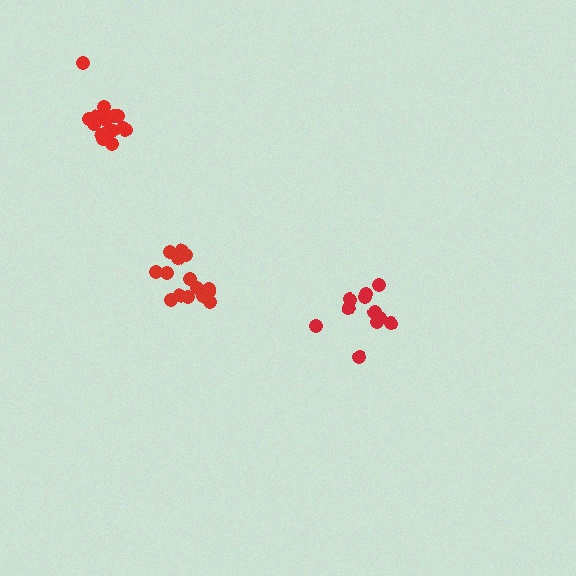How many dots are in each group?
Group 1: 11 dots, Group 2: 15 dots, Group 3: 16 dots (42 total).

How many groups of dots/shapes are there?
There are 3 groups.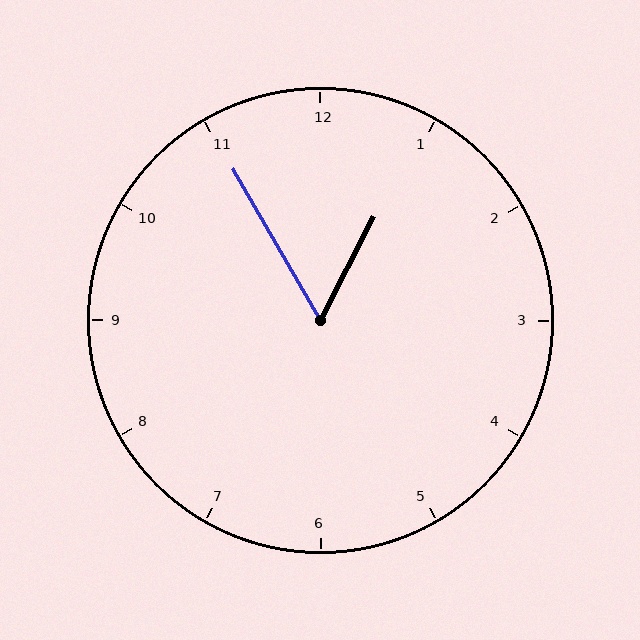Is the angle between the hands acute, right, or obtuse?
It is acute.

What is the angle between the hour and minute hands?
Approximately 58 degrees.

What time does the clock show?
12:55.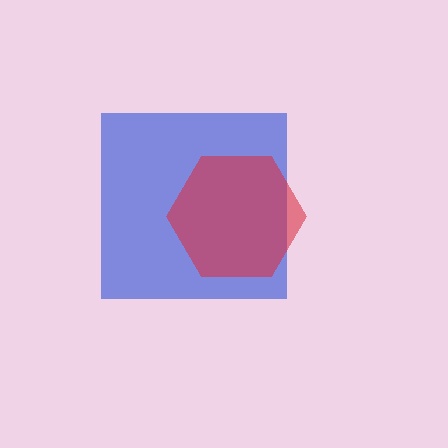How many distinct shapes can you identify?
There are 2 distinct shapes: a blue square, a red hexagon.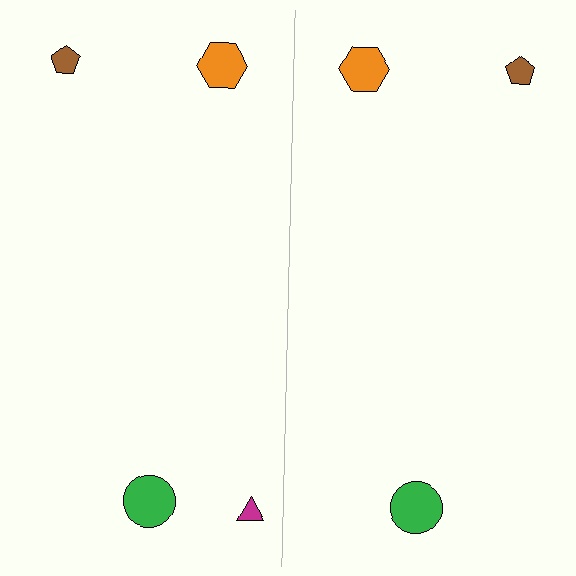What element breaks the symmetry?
A magenta triangle is missing from the right side.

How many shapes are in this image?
There are 7 shapes in this image.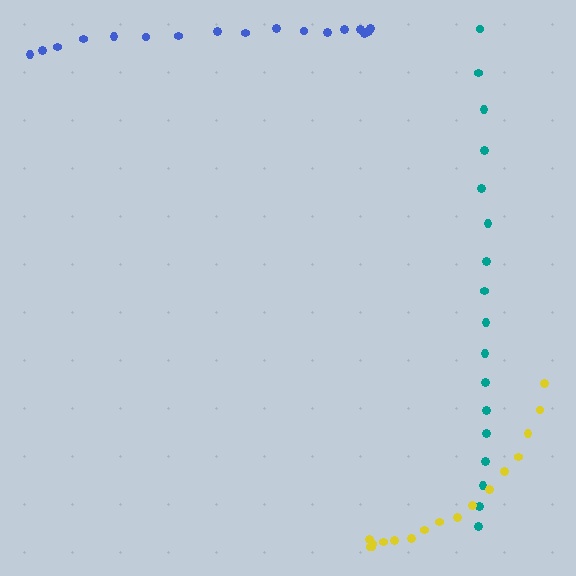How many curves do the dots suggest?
There are 3 distinct paths.